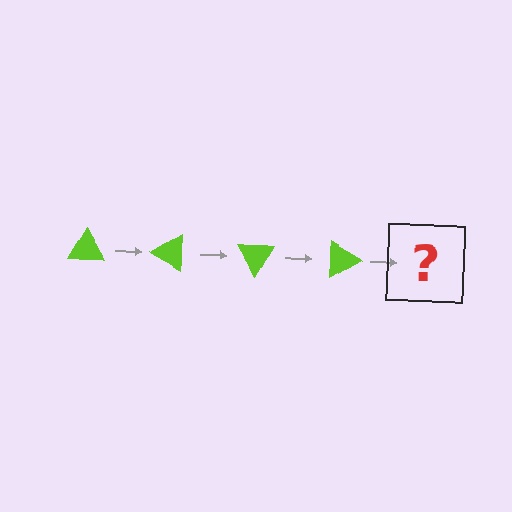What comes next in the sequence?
The next element should be a lime triangle rotated 120 degrees.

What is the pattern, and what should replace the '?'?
The pattern is that the triangle rotates 30 degrees each step. The '?' should be a lime triangle rotated 120 degrees.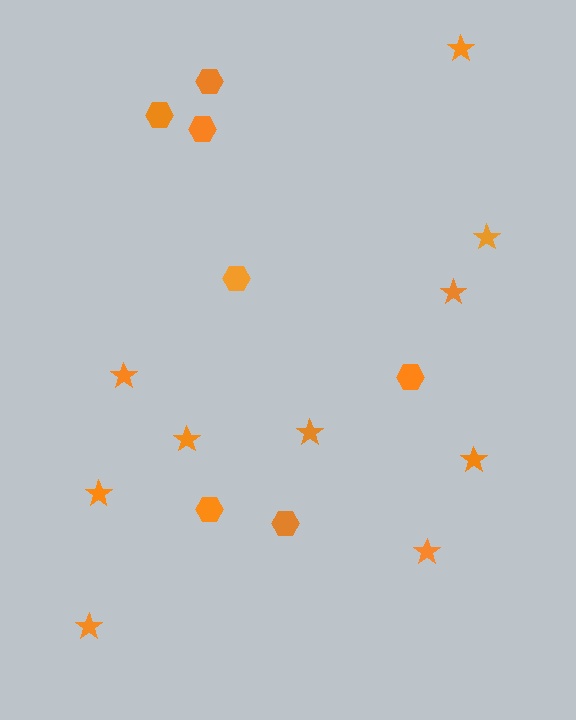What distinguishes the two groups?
There are 2 groups: one group of hexagons (7) and one group of stars (10).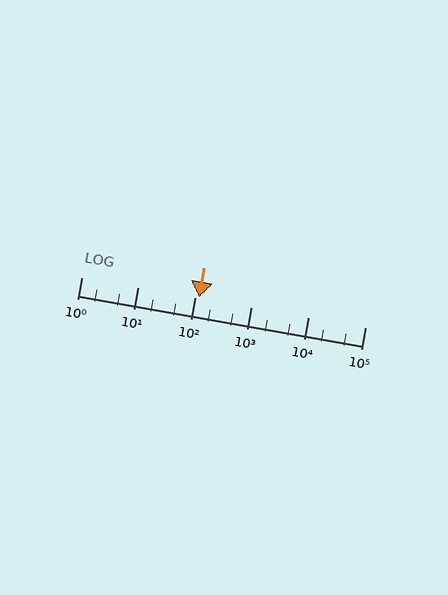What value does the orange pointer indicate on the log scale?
The pointer indicates approximately 120.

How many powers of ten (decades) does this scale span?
The scale spans 5 decades, from 1 to 100000.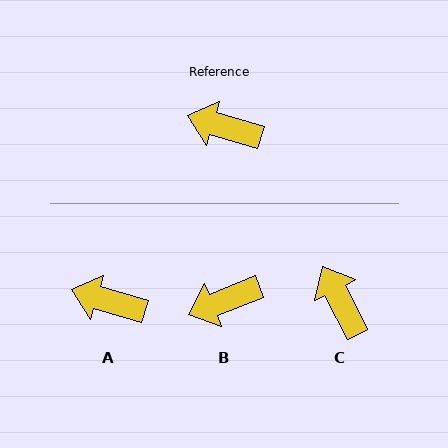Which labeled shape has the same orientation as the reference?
A.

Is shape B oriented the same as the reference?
No, it is off by about 39 degrees.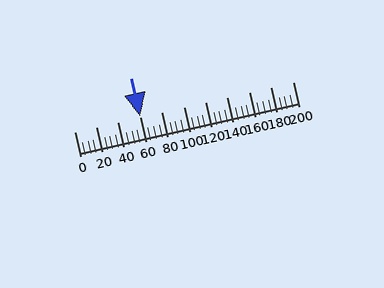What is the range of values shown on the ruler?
The ruler shows values from 0 to 200.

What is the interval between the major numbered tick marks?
The major tick marks are spaced 20 units apart.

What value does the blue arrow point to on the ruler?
The blue arrow points to approximately 60.